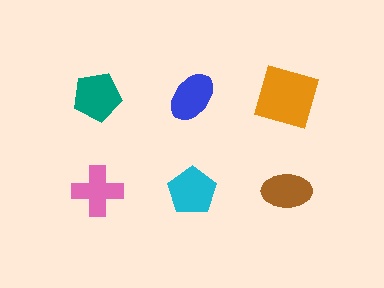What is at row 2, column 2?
A cyan pentagon.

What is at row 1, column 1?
A teal pentagon.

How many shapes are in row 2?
3 shapes.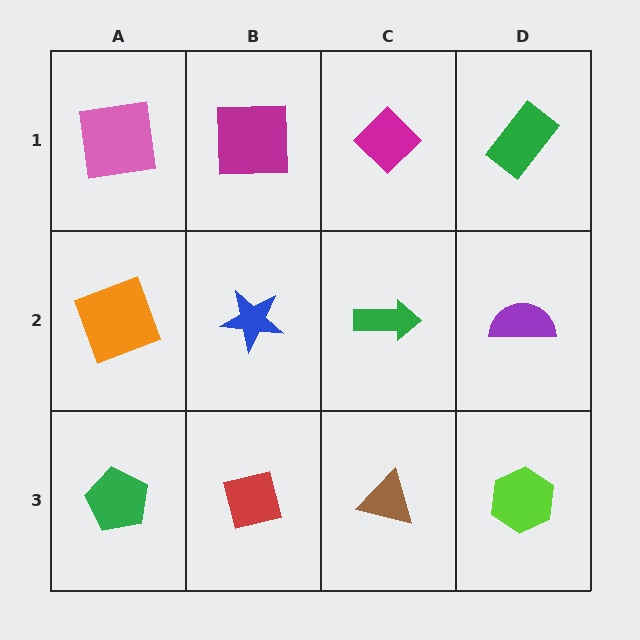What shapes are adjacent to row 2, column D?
A green rectangle (row 1, column D), a lime hexagon (row 3, column D), a green arrow (row 2, column C).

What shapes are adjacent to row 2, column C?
A magenta diamond (row 1, column C), a brown triangle (row 3, column C), a blue star (row 2, column B), a purple semicircle (row 2, column D).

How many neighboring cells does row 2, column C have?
4.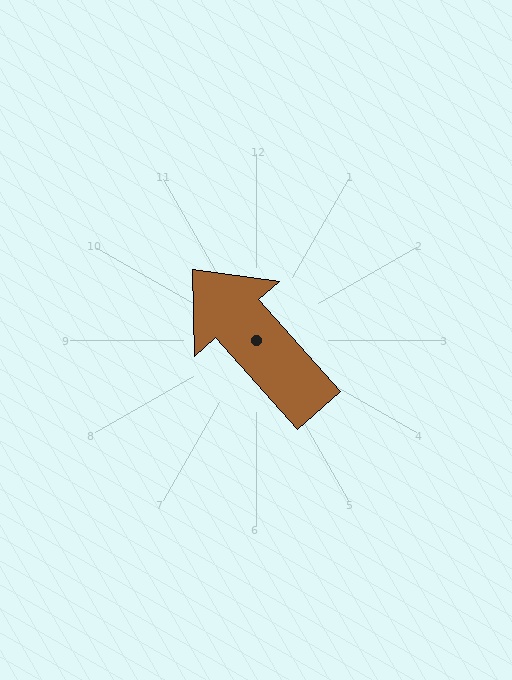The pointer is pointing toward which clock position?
Roughly 11 o'clock.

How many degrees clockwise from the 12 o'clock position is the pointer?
Approximately 318 degrees.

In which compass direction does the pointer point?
Northwest.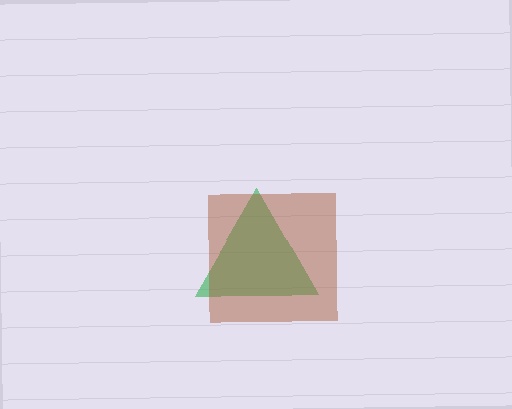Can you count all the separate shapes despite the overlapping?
Yes, there are 2 separate shapes.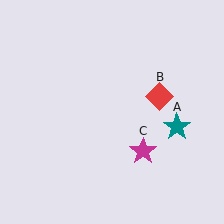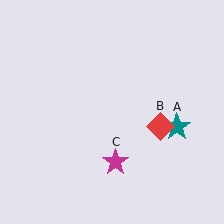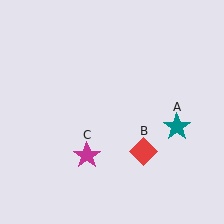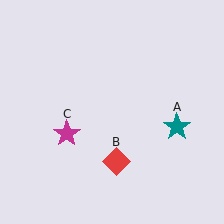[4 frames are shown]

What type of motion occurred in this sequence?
The red diamond (object B), magenta star (object C) rotated clockwise around the center of the scene.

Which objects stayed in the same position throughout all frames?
Teal star (object A) remained stationary.